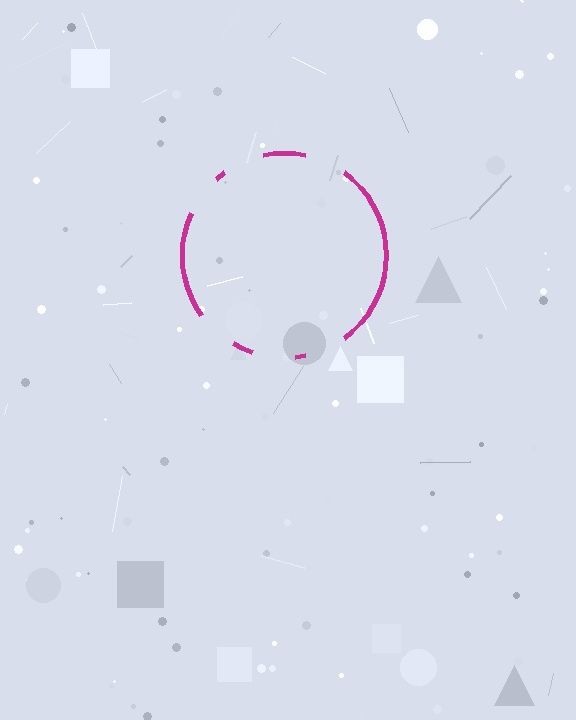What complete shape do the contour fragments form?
The contour fragments form a circle.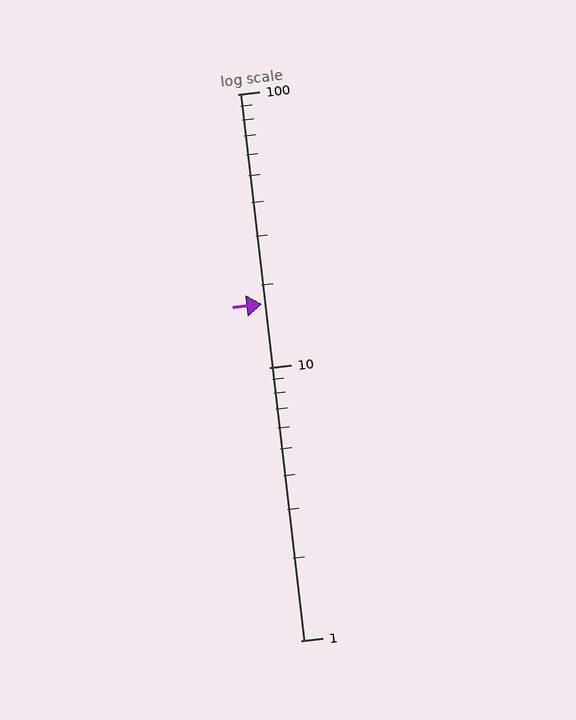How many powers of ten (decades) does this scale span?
The scale spans 2 decades, from 1 to 100.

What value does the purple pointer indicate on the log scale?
The pointer indicates approximately 17.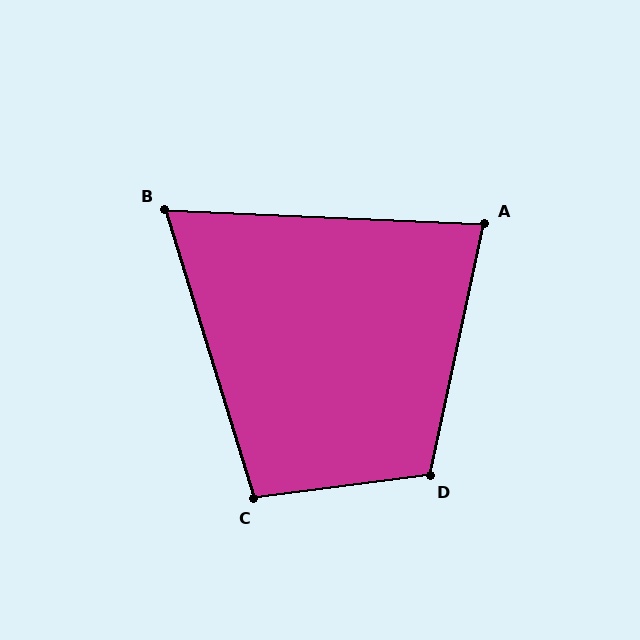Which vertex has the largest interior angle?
D, at approximately 110 degrees.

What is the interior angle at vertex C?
Approximately 100 degrees (obtuse).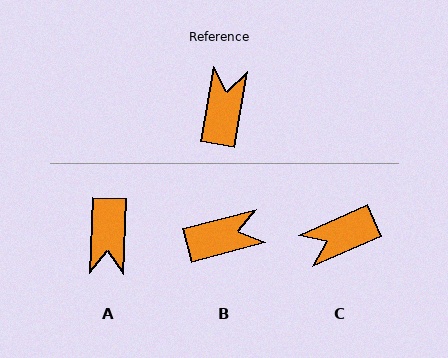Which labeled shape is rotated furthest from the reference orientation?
A, about 173 degrees away.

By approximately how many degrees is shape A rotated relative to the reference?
Approximately 173 degrees clockwise.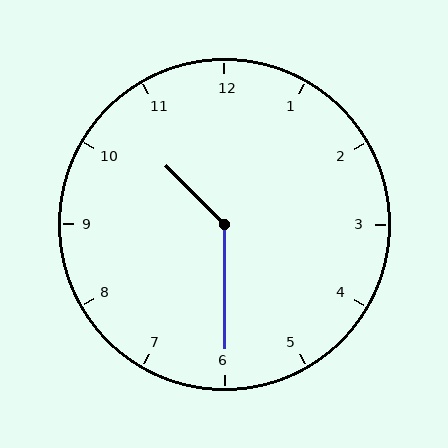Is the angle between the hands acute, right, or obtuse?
It is obtuse.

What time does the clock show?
10:30.